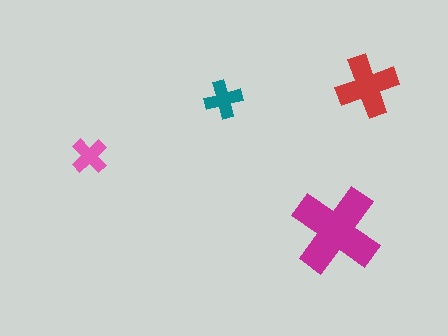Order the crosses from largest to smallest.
the magenta one, the red one, the teal one, the pink one.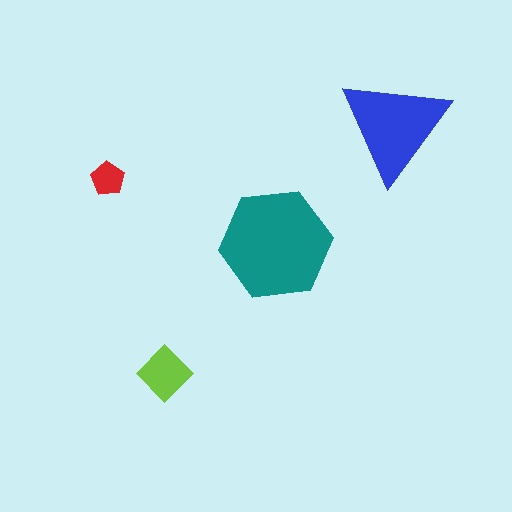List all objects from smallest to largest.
The red pentagon, the lime diamond, the blue triangle, the teal hexagon.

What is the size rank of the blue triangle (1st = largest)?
2nd.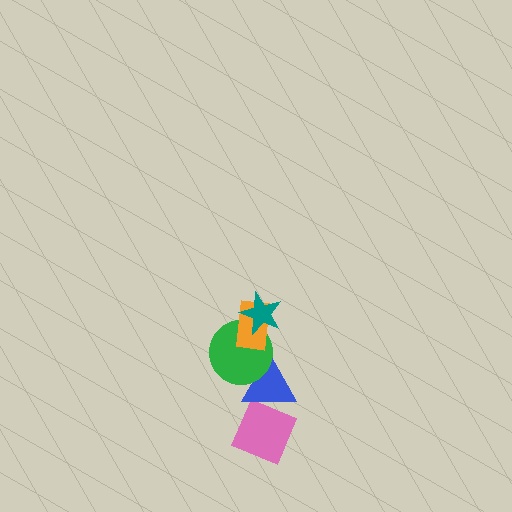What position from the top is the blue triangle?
The blue triangle is 4th from the top.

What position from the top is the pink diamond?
The pink diamond is 5th from the top.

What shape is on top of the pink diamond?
The blue triangle is on top of the pink diamond.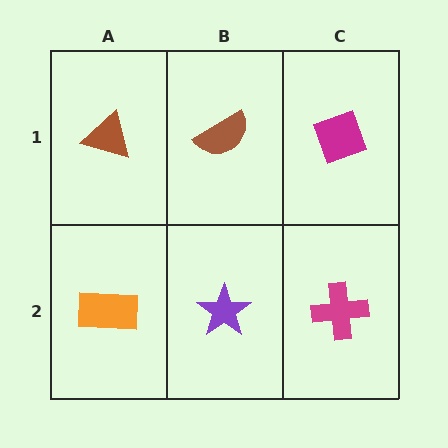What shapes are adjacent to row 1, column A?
An orange rectangle (row 2, column A), a brown semicircle (row 1, column B).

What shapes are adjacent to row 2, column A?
A brown triangle (row 1, column A), a purple star (row 2, column B).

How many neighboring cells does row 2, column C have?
2.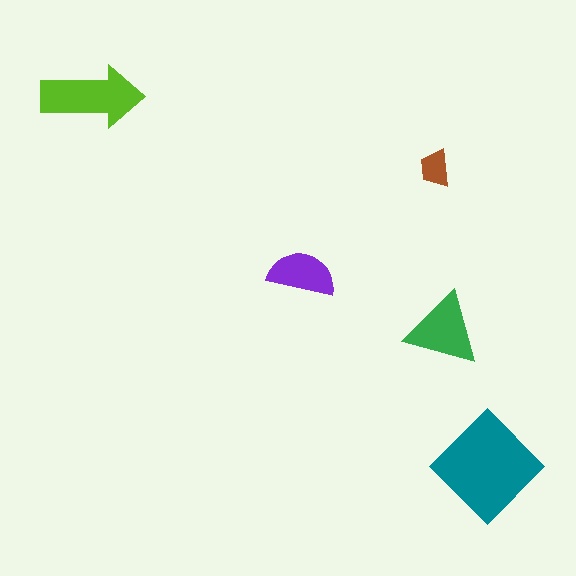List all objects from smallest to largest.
The brown trapezoid, the purple semicircle, the green triangle, the lime arrow, the teal diamond.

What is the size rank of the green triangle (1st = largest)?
3rd.